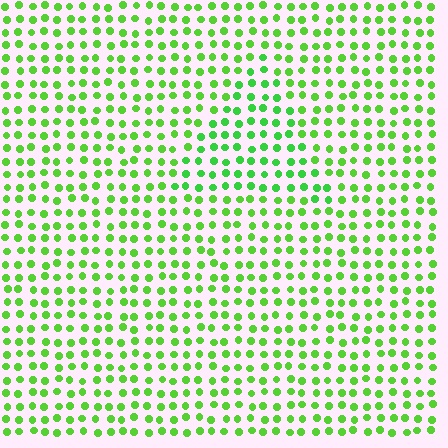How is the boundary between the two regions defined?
The boundary is defined purely by a slight shift in hue (about 17 degrees). Spacing, size, and orientation are identical on both sides.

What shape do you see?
I see a triangle.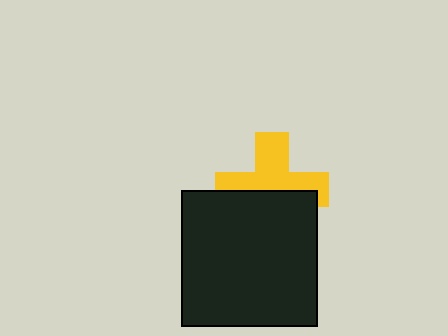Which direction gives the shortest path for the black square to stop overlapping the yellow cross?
Moving down gives the shortest separation.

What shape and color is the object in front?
The object in front is a black square.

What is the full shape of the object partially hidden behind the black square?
The partially hidden object is a yellow cross.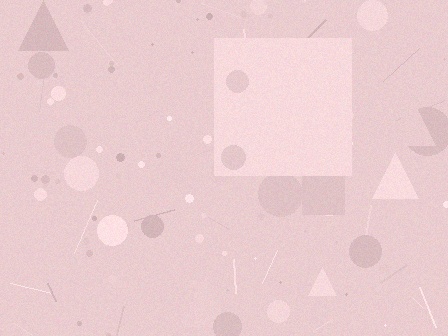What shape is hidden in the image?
A square is hidden in the image.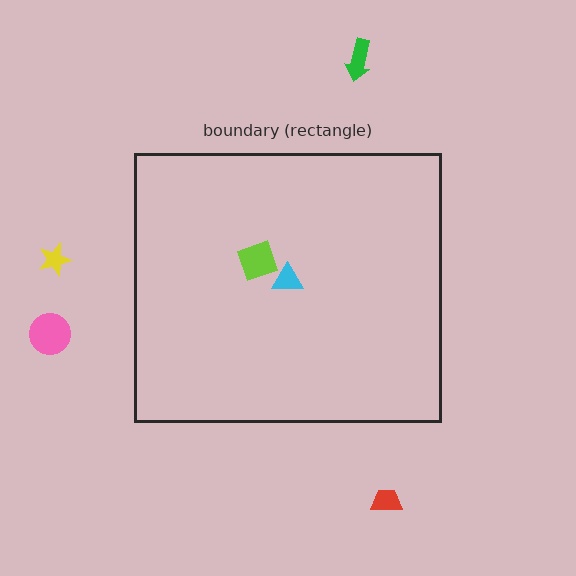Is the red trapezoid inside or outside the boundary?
Outside.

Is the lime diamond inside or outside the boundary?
Inside.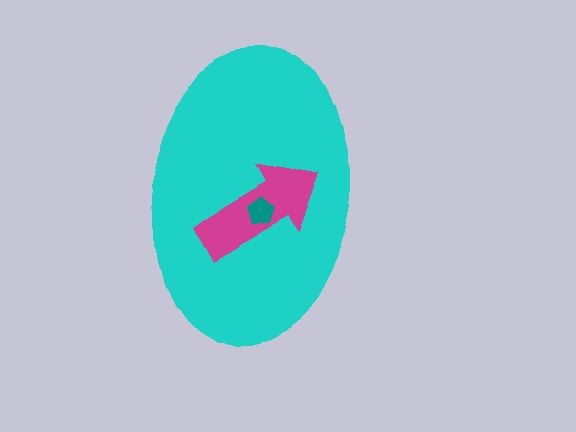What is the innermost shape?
The teal pentagon.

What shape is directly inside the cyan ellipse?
The magenta arrow.